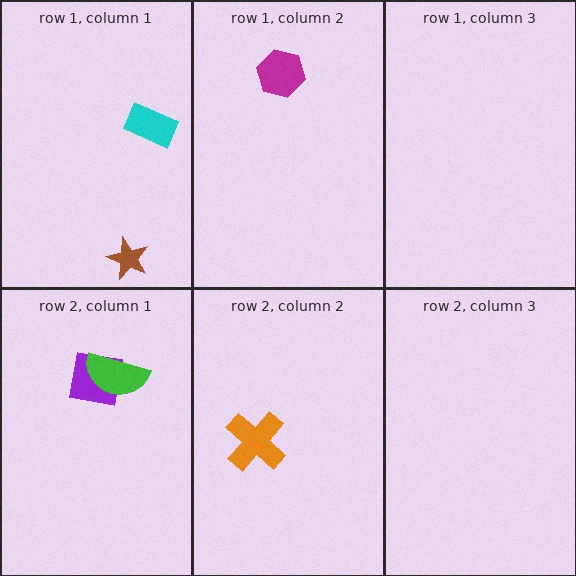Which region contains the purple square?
The row 2, column 1 region.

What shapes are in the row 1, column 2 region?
The magenta hexagon.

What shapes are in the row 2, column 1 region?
The purple square, the green semicircle.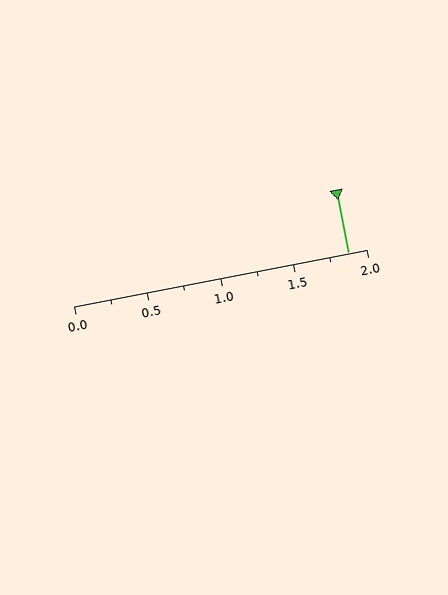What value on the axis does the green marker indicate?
The marker indicates approximately 1.88.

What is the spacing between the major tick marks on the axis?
The major ticks are spaced 0.5 apart.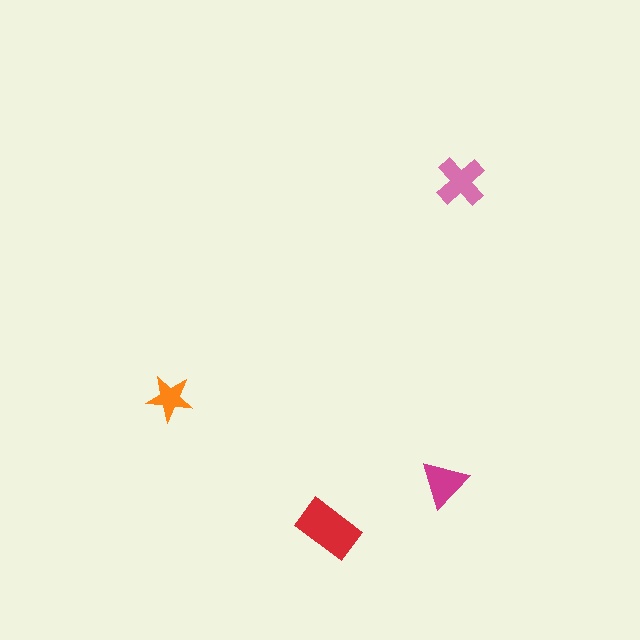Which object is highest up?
The pink cross is topmost.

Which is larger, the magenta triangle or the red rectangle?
The red rectangle.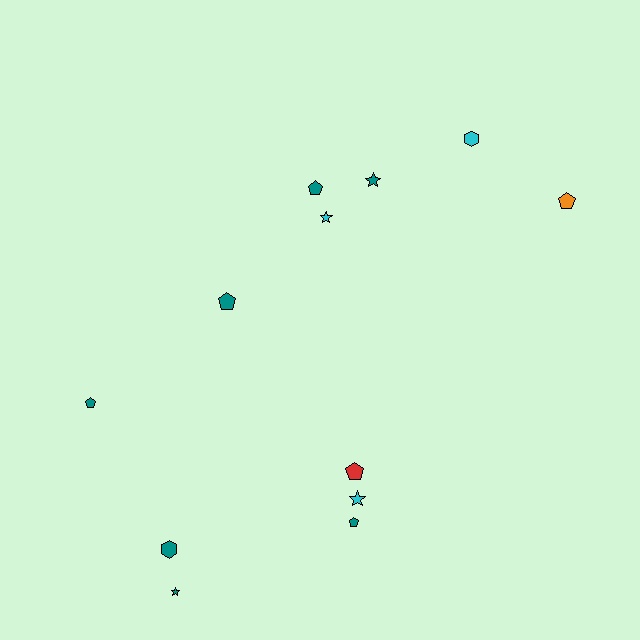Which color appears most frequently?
Teal, with 7 objects.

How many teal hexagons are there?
There is 1 teal hexagon.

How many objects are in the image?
There are 12 objects.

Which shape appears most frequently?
Pentagon, with 6 objects.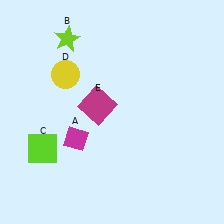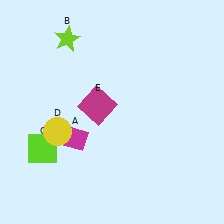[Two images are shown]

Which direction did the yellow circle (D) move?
The yellow circle (D) moved down.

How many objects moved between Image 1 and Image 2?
1 object moved between the two images.